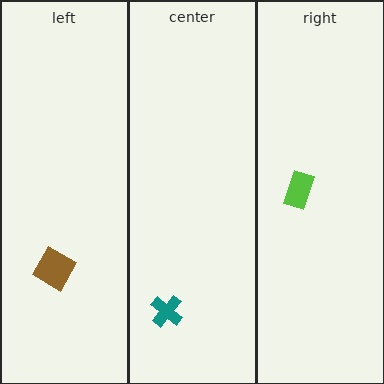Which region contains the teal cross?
The center region.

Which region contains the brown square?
The left region.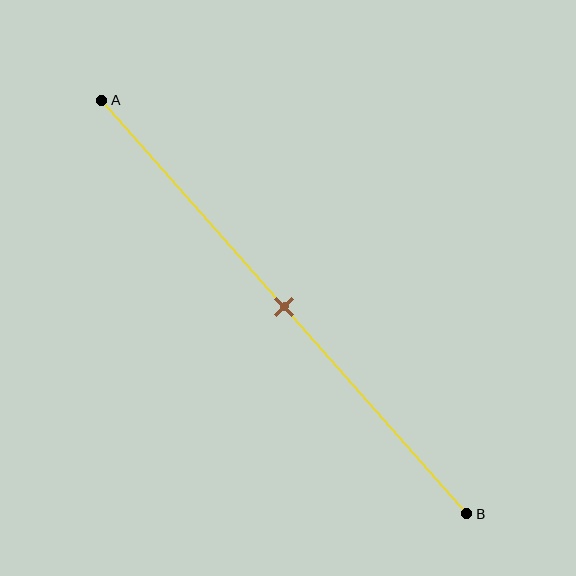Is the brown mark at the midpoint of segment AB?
Yes, the mark is approximately at the midpoint.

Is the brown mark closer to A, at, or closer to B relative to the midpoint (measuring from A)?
The brown mark is approximately at the midpoint of segment AB.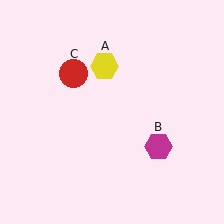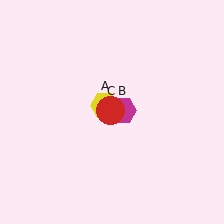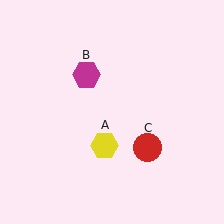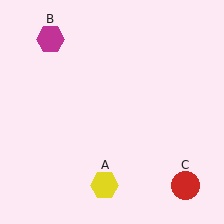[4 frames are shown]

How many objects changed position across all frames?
3 objects changed position: yellow hexagon (object A), magenta hexagon (object B), red circle (object C).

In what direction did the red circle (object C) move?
The red circle (object C) moved down and to the right.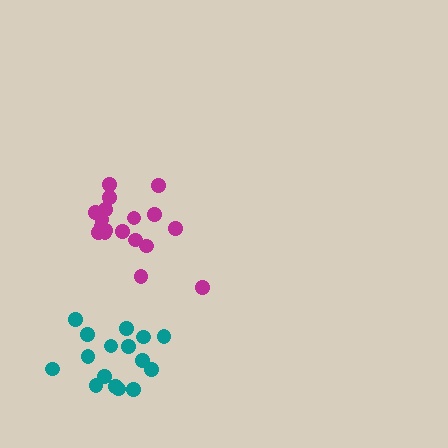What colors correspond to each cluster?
The clusters are colored: magenta, teal.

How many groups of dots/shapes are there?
There are 2 groups.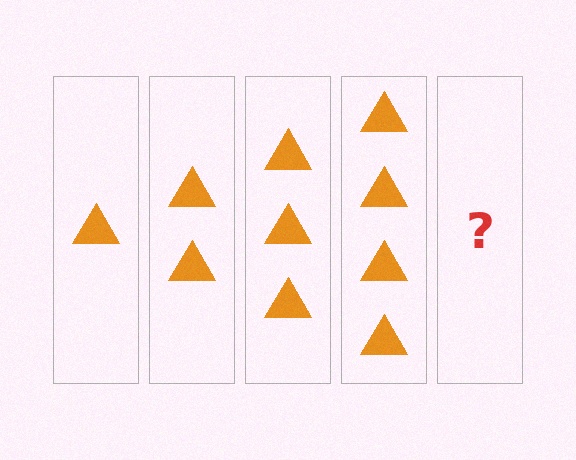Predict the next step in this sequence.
The next step is 5 triangles.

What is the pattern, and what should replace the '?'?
The pattern is that each step adds one more triangle. The '?' should be 5 triangles.